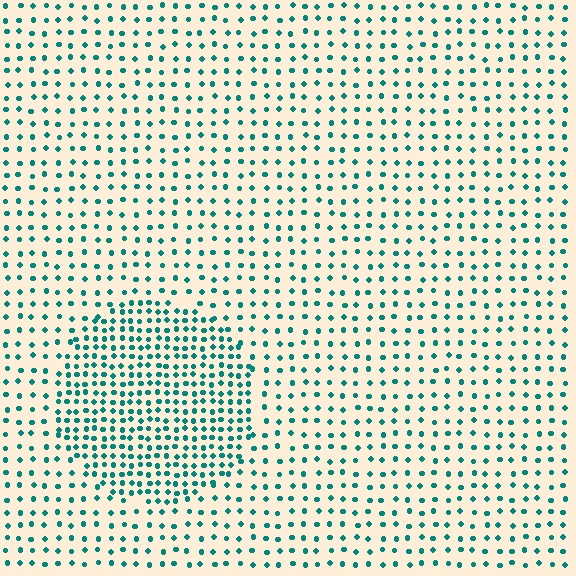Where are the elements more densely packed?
The elements are more densely packed inside the circle boundary.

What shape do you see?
I see a circle.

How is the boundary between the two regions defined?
The boundary is defined by a change in element density (approximately 2.1x ratio). All elements are the same color, size, and shape.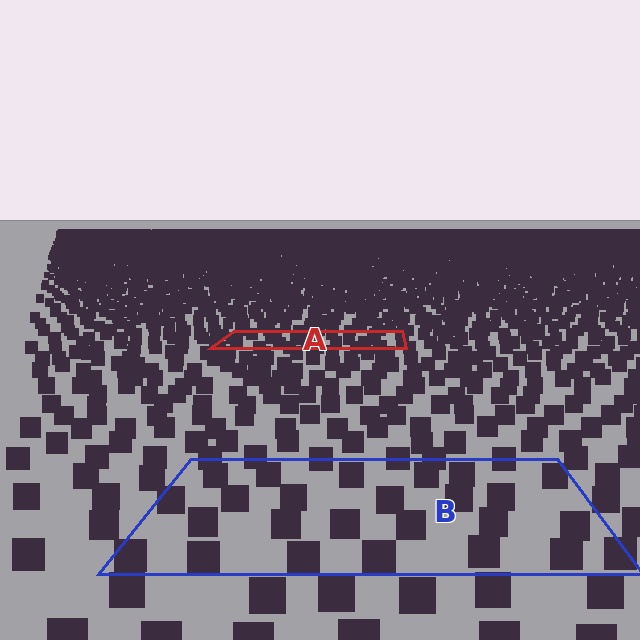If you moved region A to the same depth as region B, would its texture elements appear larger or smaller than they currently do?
They would appear larger. At a closer depth, the same texture elements are projected at a bigger on-screen size.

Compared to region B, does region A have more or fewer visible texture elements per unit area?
Region A has more texture elements per unit area — they are packed more densely because it is farther away.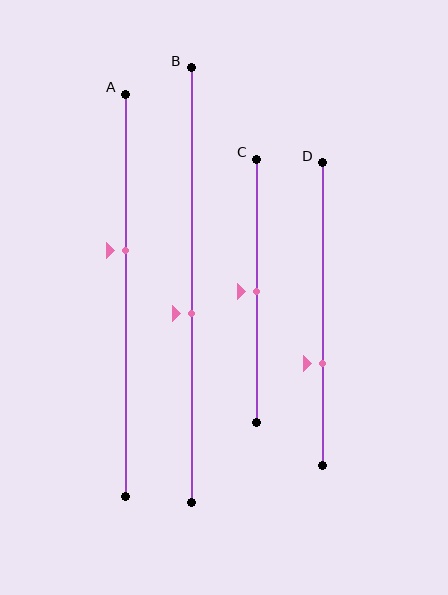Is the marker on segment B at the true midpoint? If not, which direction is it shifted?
No, the marker on segment B is shifted downward by about 7% of the segment length.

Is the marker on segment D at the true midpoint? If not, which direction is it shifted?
No, the marker on segment D is shifted downward by about 16% of the segment length.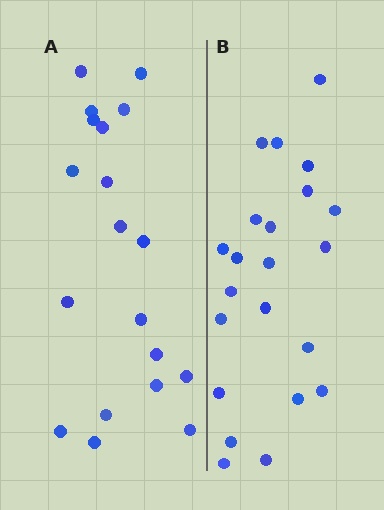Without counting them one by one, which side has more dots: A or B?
Region B (the right region) has more dots.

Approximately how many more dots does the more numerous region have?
Region B has just a few more — roughly 2 or 3 more dots than region A.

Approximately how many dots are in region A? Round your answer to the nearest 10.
About 20 dots. (The exact count is 19, which rounds to 20.)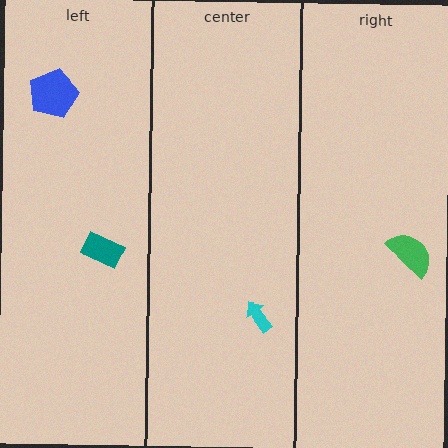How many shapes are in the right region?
1.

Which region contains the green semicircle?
The right region.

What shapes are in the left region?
The blue pentagon, the teal rectangle.